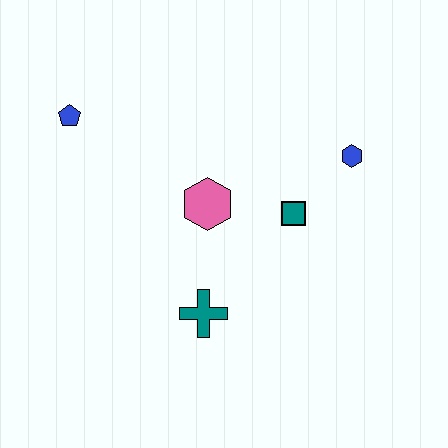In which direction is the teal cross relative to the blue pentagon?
The teal cross is below the blue pentagon.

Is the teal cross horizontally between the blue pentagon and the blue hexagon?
Yes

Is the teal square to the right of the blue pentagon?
Yes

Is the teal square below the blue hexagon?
Yes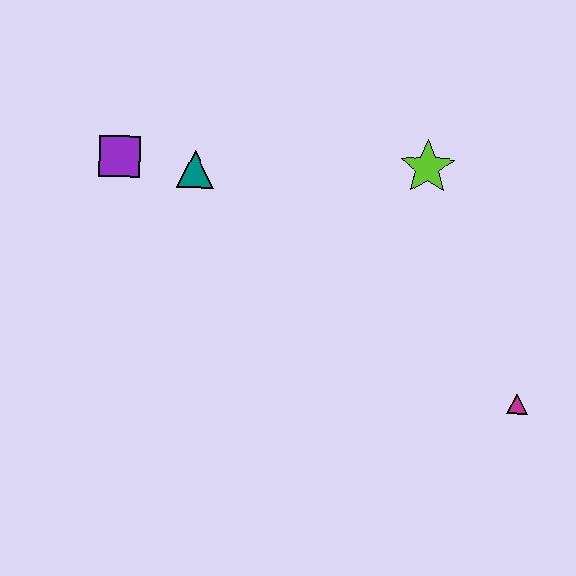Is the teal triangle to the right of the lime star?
No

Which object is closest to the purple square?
The teal triangle is closest to the purple square.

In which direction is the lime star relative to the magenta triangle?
The lime star is above the magenta triangle.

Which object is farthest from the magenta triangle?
The purple square is farthest from the magenta triangle.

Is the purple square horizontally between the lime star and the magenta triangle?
No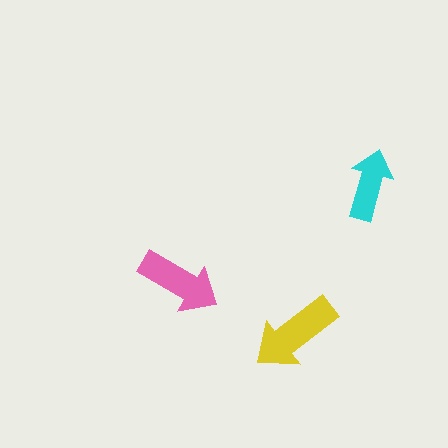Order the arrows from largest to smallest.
the yellow one, the pink one, the cyan one.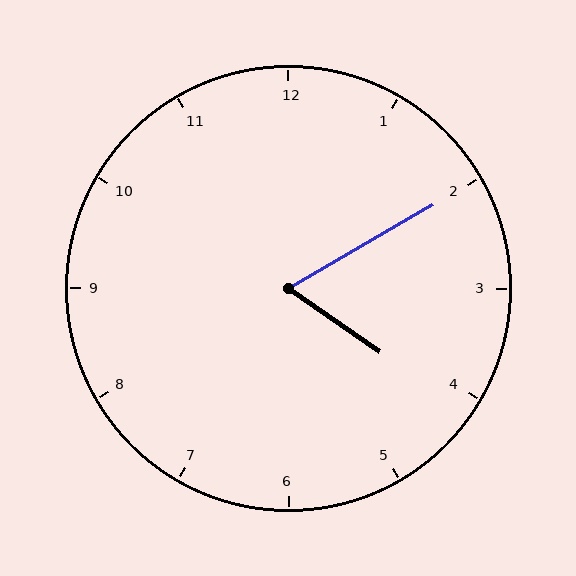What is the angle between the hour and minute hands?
Approximately 65 degrees.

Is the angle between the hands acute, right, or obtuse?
It is acute.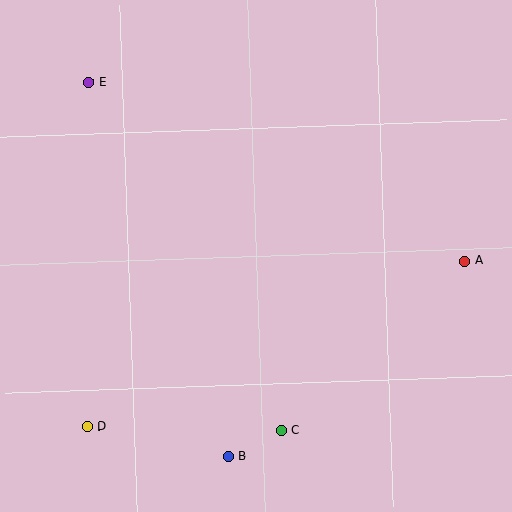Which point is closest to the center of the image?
Point C at (281, 431) is closest to the center.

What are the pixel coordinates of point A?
Point A is at (465, 261).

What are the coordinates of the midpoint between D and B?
The midpoint between D and B is at (158, 442).